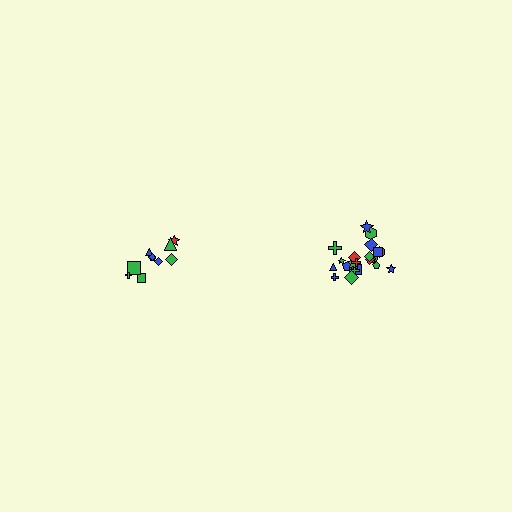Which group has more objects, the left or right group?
The right group.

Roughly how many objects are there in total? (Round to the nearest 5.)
Roughly 30 objects in total.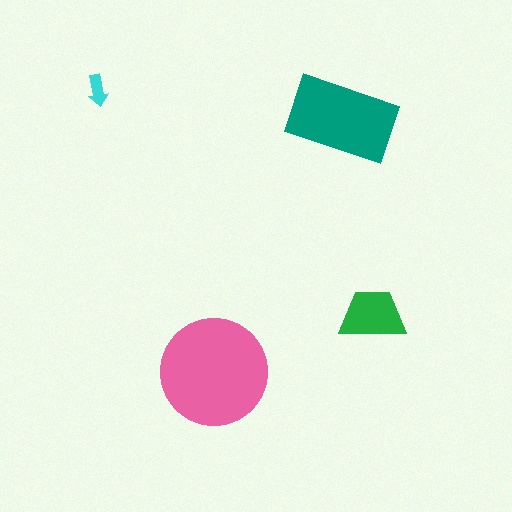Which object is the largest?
The pink circle.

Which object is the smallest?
The cyan arrow.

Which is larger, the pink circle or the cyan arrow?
The pink circle.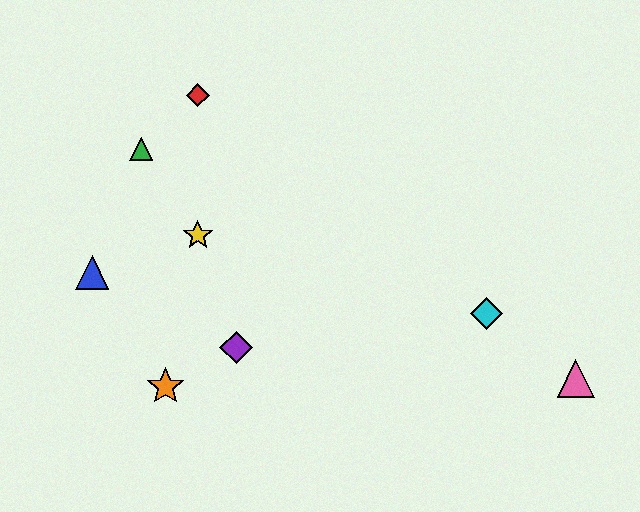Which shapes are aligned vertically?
The red diamond, the yellow star are aligned vertically.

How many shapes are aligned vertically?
2 shapes (the red diamond, the yellow star) are aligned vertically.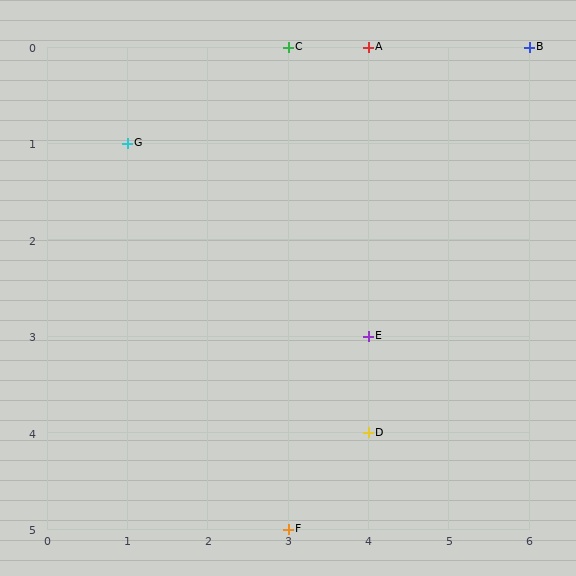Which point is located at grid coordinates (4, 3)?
Point E is at (4, 3).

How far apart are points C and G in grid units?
Points C and G are 2 columns and 1 row apart (about 2.2 grid units diagonally).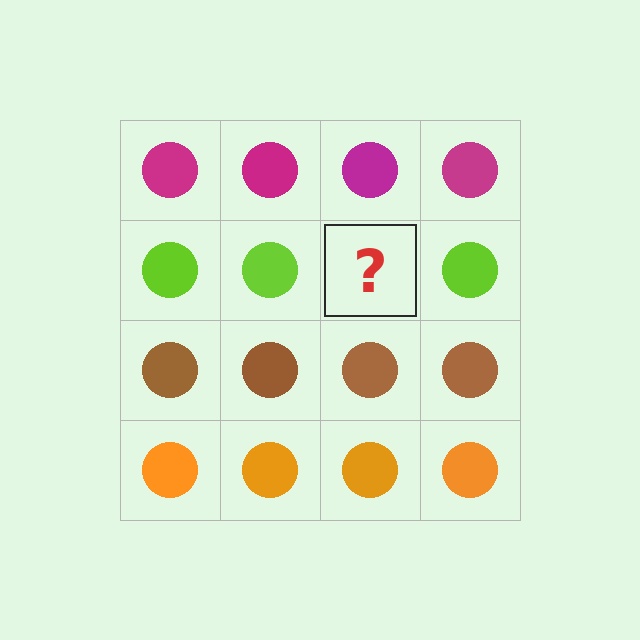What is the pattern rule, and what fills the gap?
The rule is that each row has a consistent color. The gap should be filled with a lime circle.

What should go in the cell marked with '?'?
The missing cell should contain a lime circle.